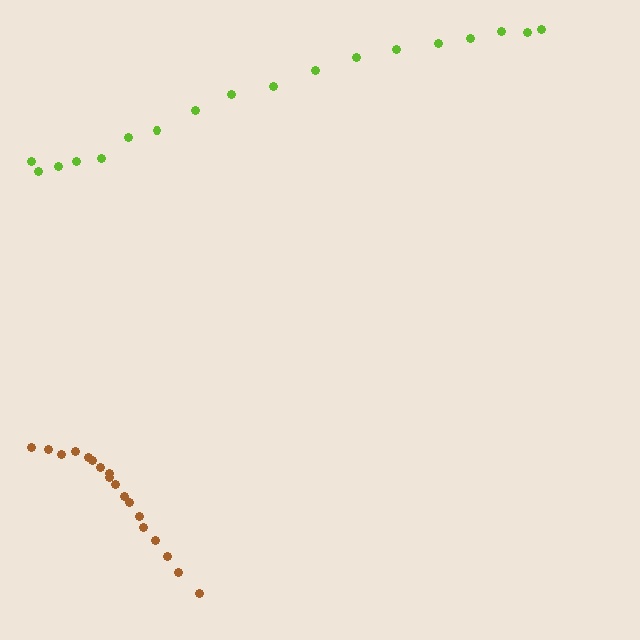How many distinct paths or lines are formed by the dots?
There are 2 distinct paths.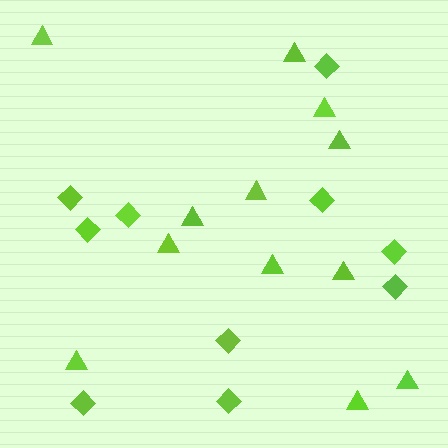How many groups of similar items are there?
There are 2 groups: one group of triangles (12) and one group of diamonds (10).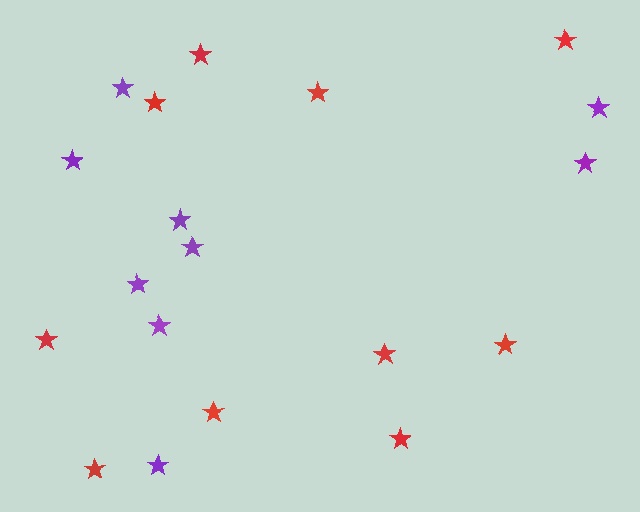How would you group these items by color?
There are 2 groups: one group of purple stars (9) and one group of red stars (10).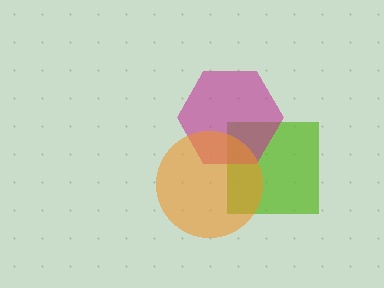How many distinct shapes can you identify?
There are 3 distinct shapes: a lime square, a magenta hexagon, an orange circle.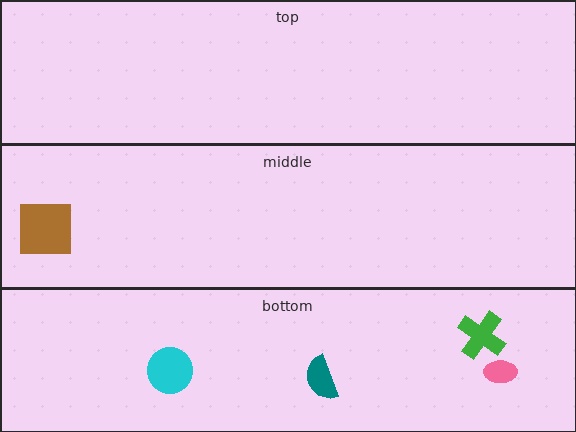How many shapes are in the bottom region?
4.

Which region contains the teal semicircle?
The bottom region.